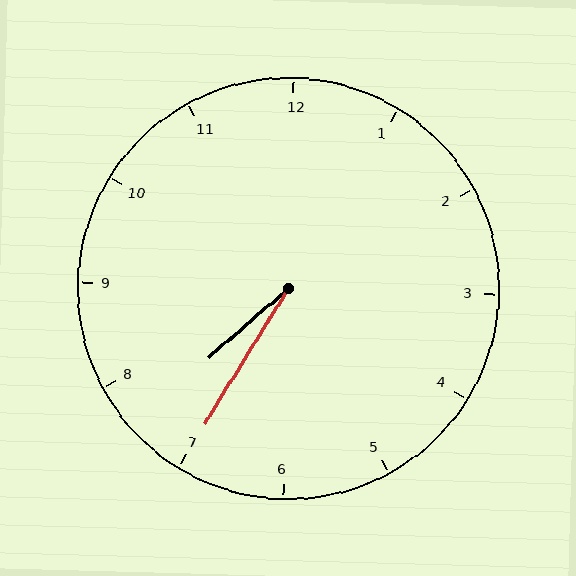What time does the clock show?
7:35.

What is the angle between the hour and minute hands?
Approximately 18 degrees.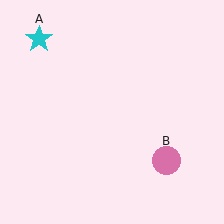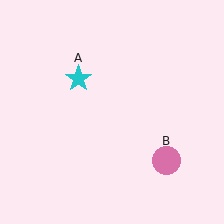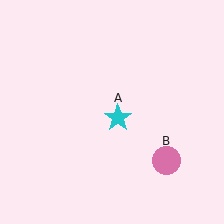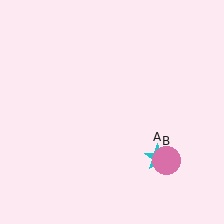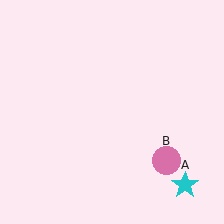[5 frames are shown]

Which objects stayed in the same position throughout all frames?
Pink circle (object B) remained stationary.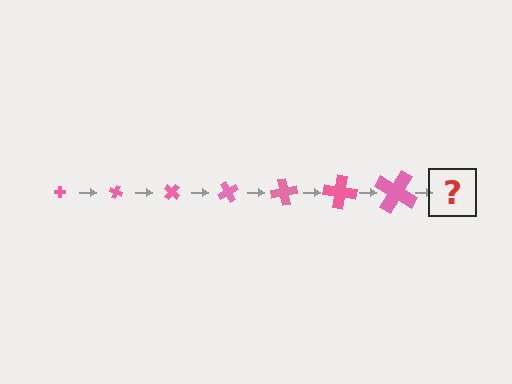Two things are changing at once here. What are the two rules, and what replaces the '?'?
The two rules are that the cross grows larger each step and it rotates 20 degrees each step. The '?' should be a cross, larger than the previous one and rotated 140 degrees from the start.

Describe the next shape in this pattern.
It should be a cross, larger than the previous one and rotated 140 degrees from the start.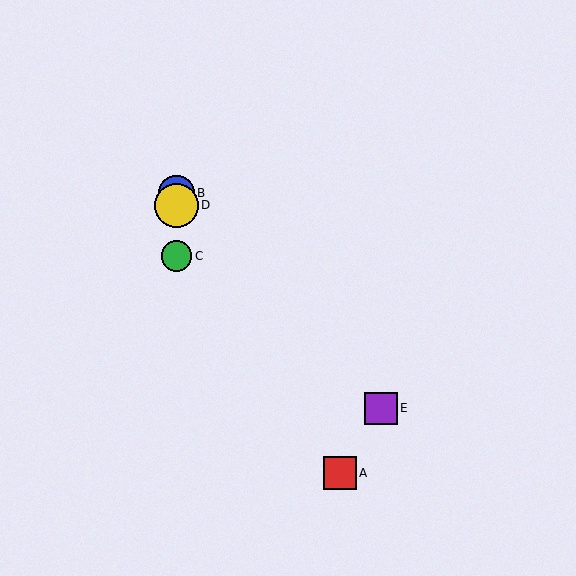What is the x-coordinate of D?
Object D is at x≈176.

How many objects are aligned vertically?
3 objects (B, C, D) are aligned vertically.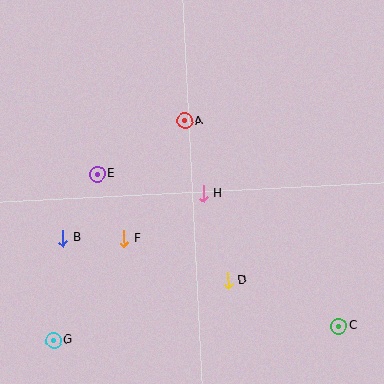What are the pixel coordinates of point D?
Point D is at (228, 281).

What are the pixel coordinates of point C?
Point C is at (339, 326).